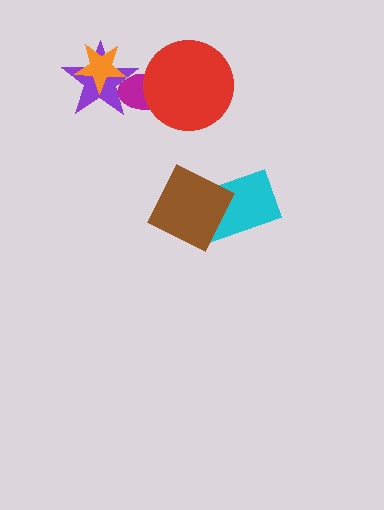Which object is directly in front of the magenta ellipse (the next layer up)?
The purple star is directly in front of the magenta ellipse.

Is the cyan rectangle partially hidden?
Yes, it is partially covered by another shape.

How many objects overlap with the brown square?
1 object overlaps with the brown square.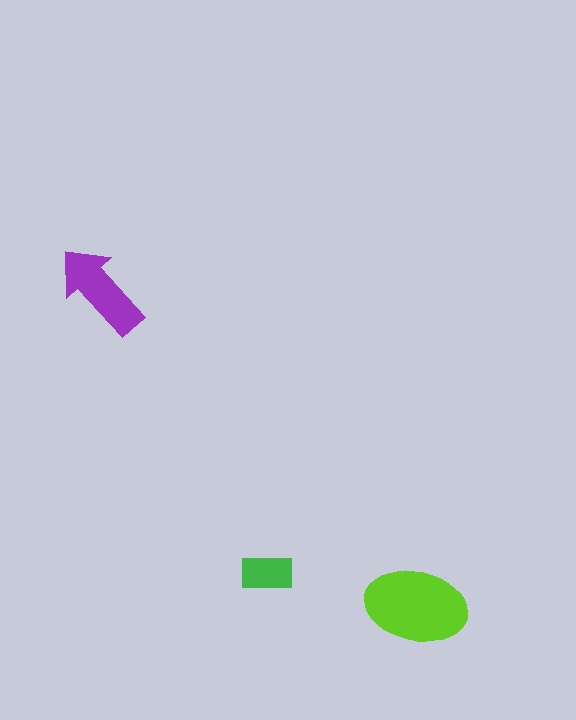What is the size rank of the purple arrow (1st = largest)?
2nd.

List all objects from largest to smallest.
The lime ellipse, the purple arrow, the green rectangle.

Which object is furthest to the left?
The purple arrow is leftmost.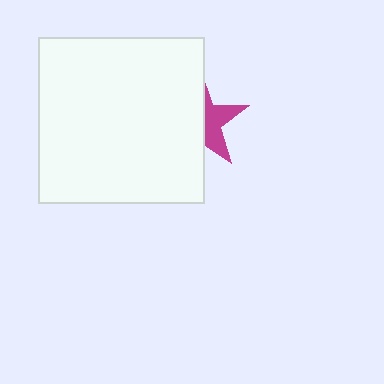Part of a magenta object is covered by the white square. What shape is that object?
It is a star.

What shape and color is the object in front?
The object in front is a white square.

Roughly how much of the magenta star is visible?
A small part of it is visible (roughly 39%).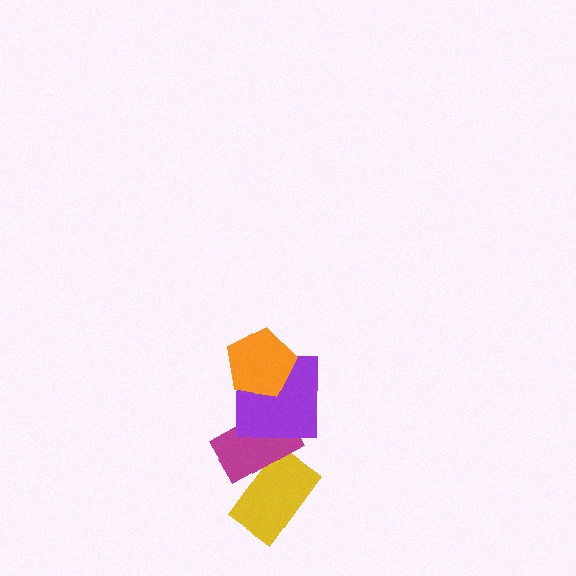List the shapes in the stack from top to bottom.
From top to bottom: the orange pentagon, the purple square, the magenta rectangle, the yellow rectangle.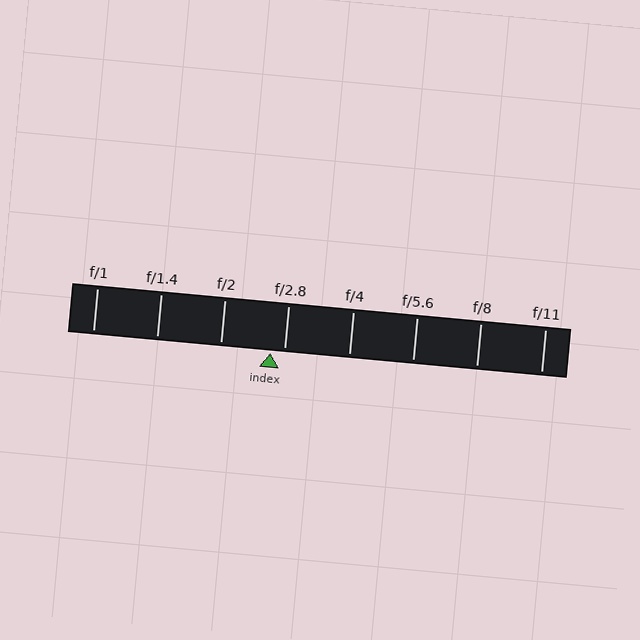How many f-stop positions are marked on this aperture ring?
There are 8 f-stop positions marked.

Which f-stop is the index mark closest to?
The index mark is closest to f/2.8.